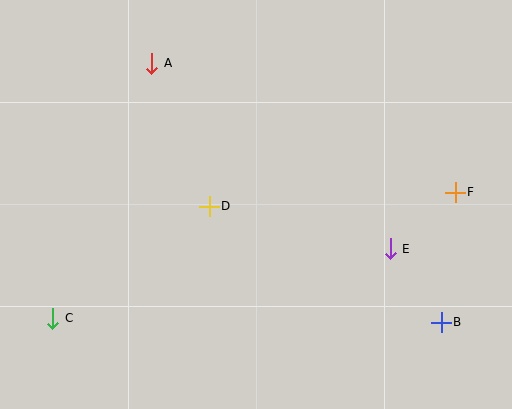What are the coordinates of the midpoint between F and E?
The midpoint between F and E is at (423, 220).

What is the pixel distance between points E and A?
The distance between E and A is 302 pixels.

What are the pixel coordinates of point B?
Point B is at (441, 322).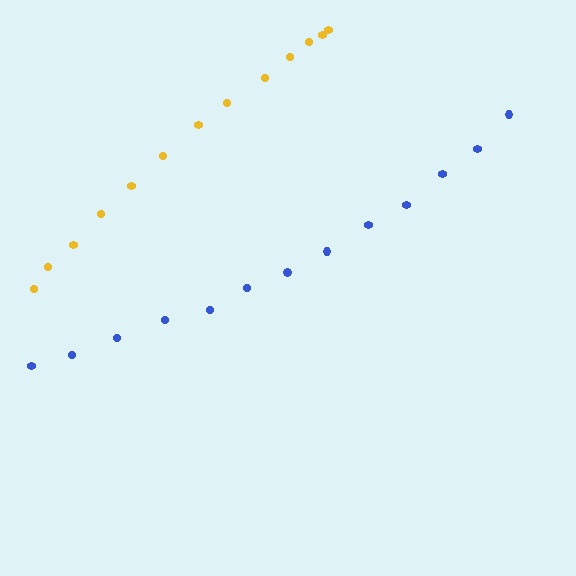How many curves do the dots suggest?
There are 2 distinct paths.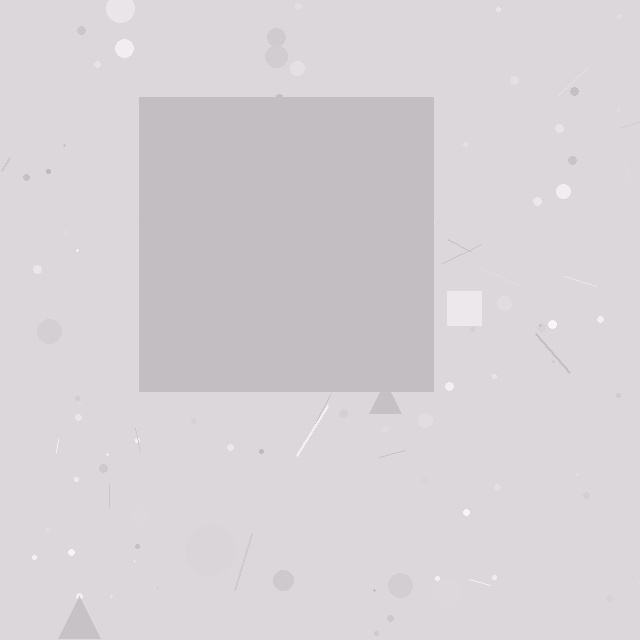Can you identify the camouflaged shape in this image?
The camouflaged shape is a square.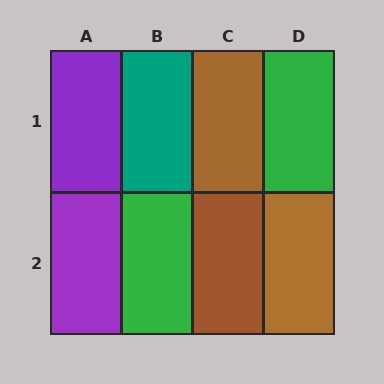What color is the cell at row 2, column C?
Brown.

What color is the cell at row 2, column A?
Purple.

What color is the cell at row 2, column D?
Brown.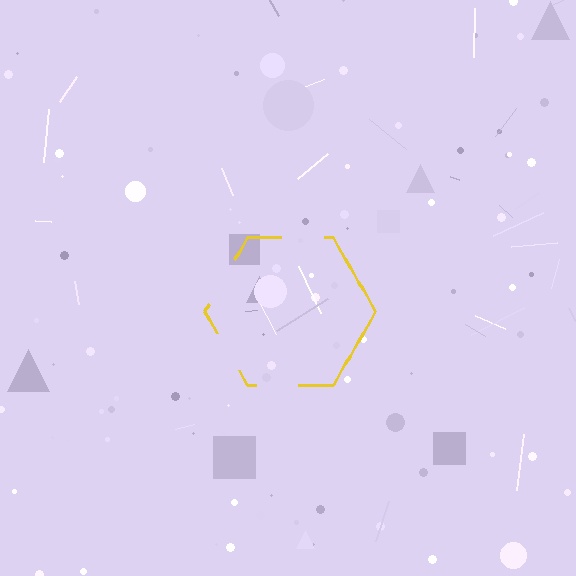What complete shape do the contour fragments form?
The contour fragments form a hexagon.